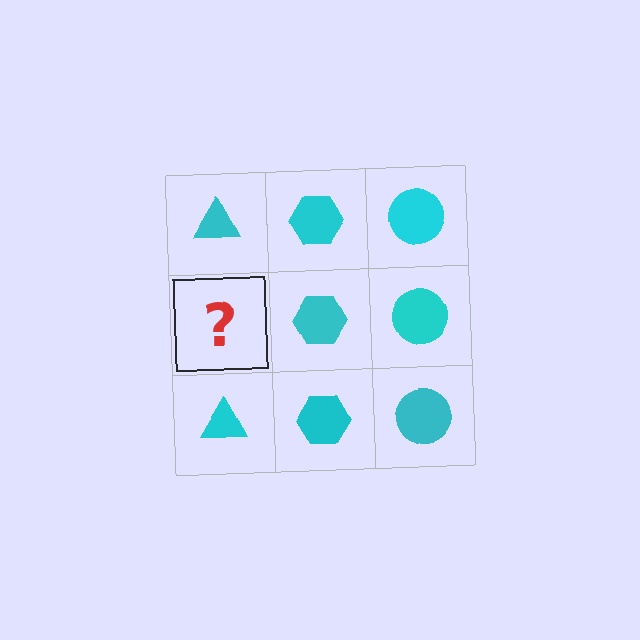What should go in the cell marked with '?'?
The missing cell should contain a cyan triangle.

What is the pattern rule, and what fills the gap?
The rule is that each column has a consistent shape. The gap should be filled with a cyan triangle.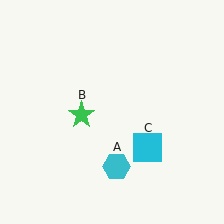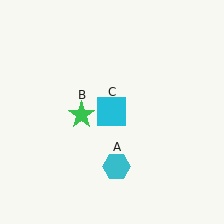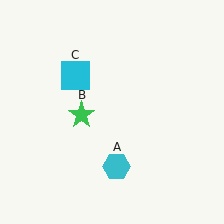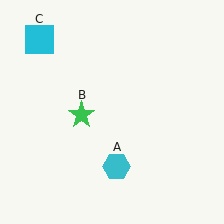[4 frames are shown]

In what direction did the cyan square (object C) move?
The cyan square (object C) moved up and to the left.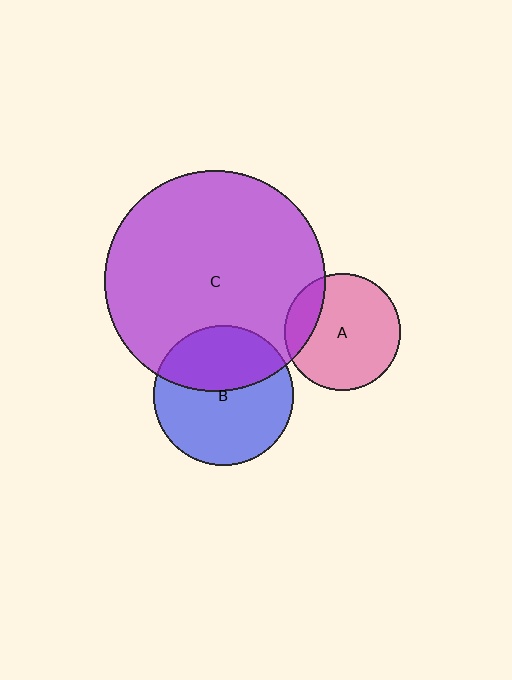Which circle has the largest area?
Circle C (purple).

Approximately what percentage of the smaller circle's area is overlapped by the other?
Approximately 20%.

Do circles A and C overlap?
Yes.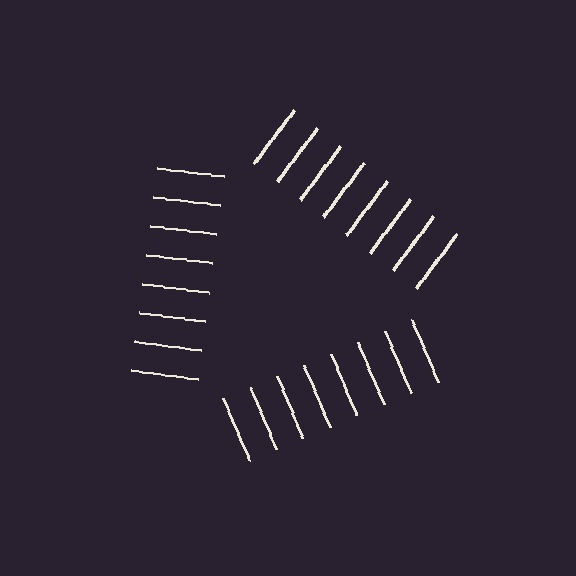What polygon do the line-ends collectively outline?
An illusory triangle — the line segments terminate on its edges but no continuous stroke is drawn.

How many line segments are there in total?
24 — 8 along each of the 3 edges.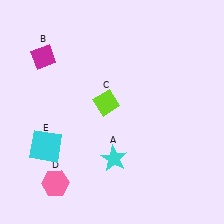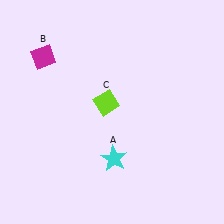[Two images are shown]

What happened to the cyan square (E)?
The cyan square (E) was removed in Image 2. It was in the bottom-left area of Image 1.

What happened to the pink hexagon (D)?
The pink hexagon (D) was removed in Image 2. It was in the bottom-left area of Image 1.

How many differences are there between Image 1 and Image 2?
There are 2 differences between the two images.